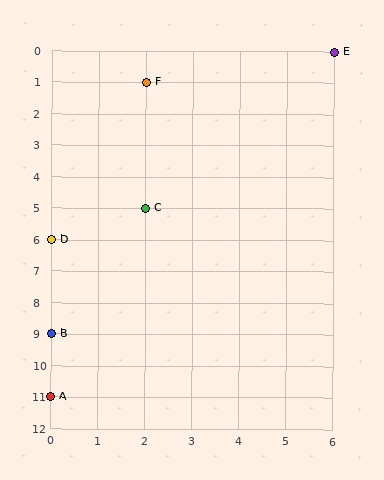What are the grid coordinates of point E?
Point E is at grid coordinates (6, 0).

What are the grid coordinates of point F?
Point F is at grid coordinates (2, 1).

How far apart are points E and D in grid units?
Points E and D are 6 columns and 6 rows apart (about 8.5 grid units diagonally).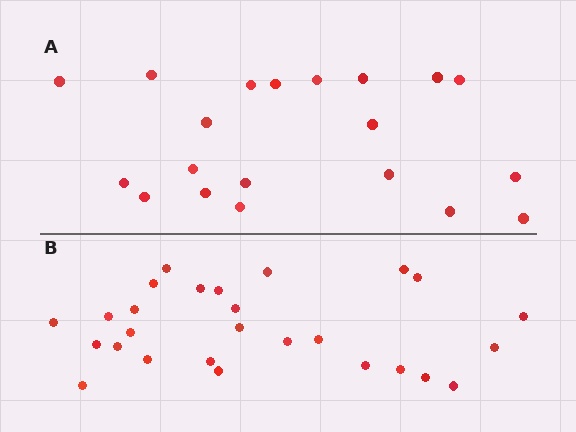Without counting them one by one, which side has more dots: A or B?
Region B (the bottom region) has more dots.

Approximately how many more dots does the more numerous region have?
Region B has roughly 8 or so more dots than region A.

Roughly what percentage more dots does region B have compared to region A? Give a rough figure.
About 35% more.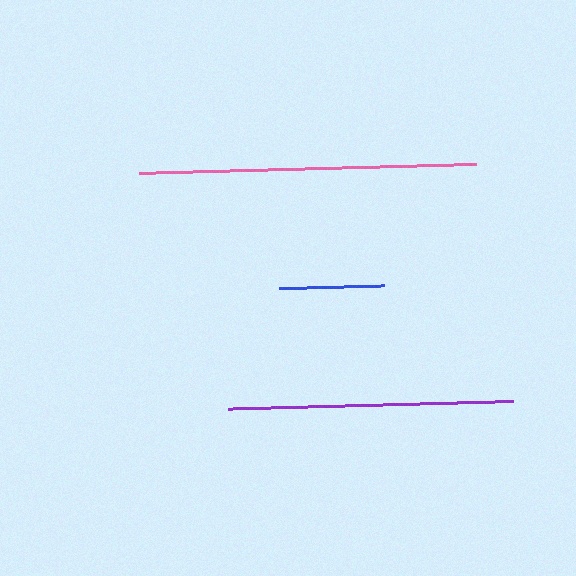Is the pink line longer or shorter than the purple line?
The pink line is longer than the purple line.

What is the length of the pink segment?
The pink segment is approximately 337 pixels long.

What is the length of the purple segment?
The purple segment is approximately 285 pixels long.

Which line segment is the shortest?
The blue line is the shortest at approximately 105 pixels.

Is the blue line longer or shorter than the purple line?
The purple line is longer than the blue line.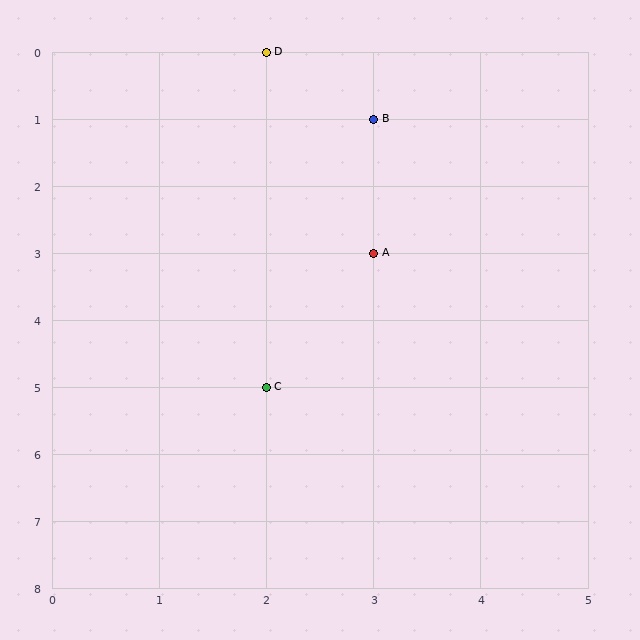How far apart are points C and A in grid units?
Points C and A are 1 column and 2 rows apart (about 2.2 grid units diagonally).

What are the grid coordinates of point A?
Point A is at grid coordinates (3, 3).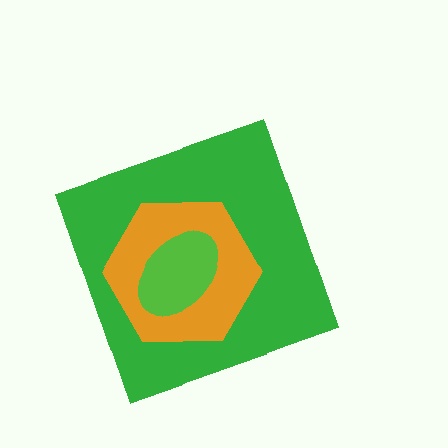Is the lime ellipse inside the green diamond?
Yes.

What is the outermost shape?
The green diamond.